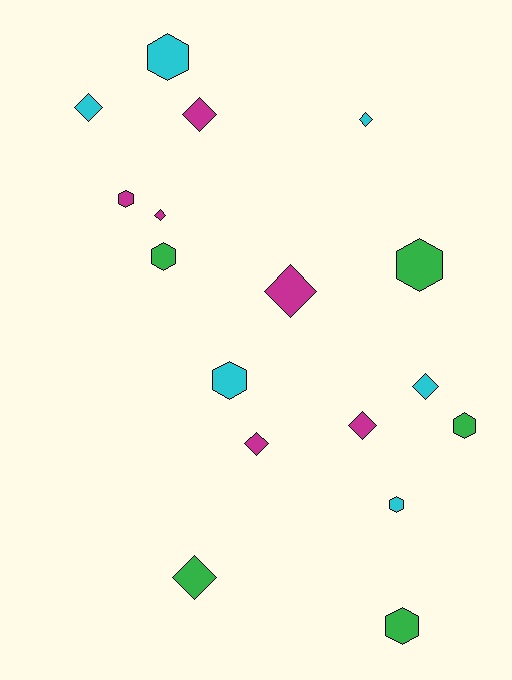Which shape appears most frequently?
Diamond, with 9 objects.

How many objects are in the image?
There are 17 objects.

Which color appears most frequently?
Cyan, with 6 objects.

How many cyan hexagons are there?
There are 3 cyan hexagons.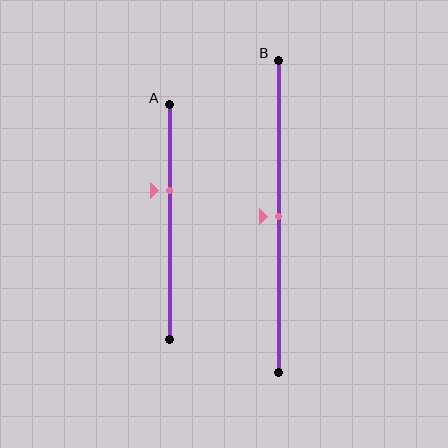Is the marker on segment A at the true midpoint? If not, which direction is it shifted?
No, the marker on segment A is shifted upward by about 14% of the segment length.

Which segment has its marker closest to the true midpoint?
Segment B has its marker closest to the true midpoint.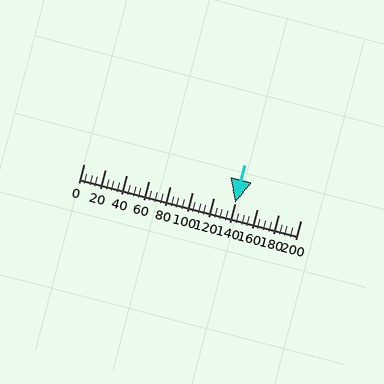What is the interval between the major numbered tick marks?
The major tick marks are spaced 20 units apart.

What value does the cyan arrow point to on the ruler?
The cyan arrow points to approximately 140.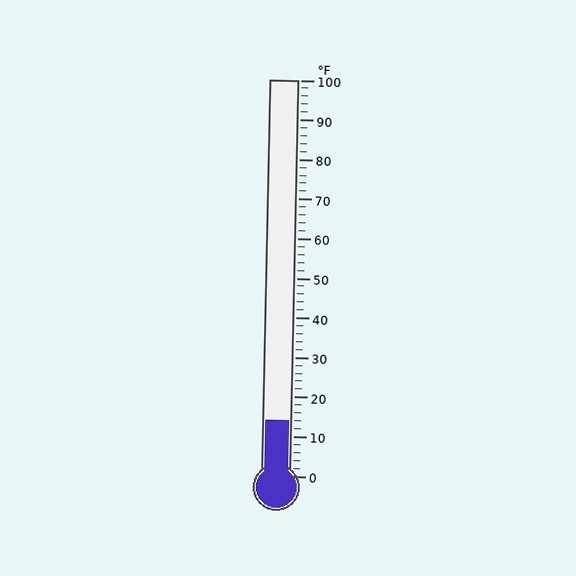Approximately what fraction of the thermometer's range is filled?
The thermometer is filled to approximately 15% of its range.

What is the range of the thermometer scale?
The thermometer scale ranges from 0°F to 100°F.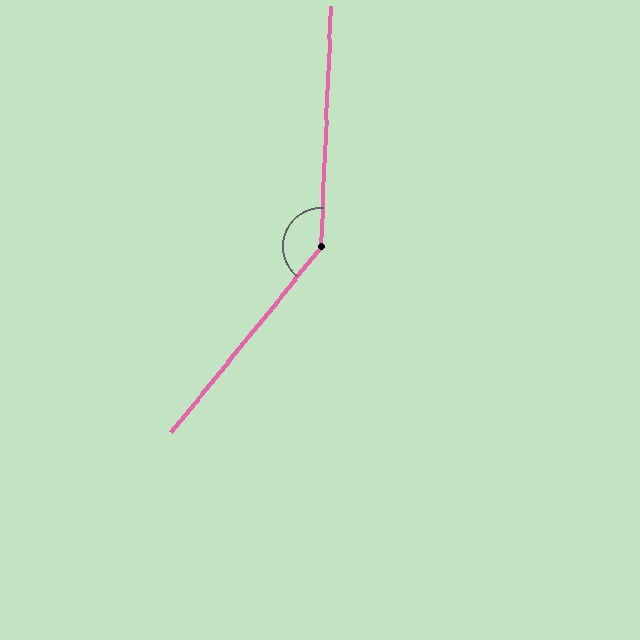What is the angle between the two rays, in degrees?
Approximately 144 degrees.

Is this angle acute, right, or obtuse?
It is obtuse.